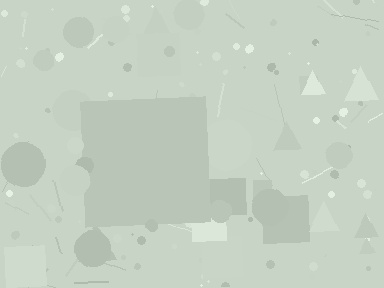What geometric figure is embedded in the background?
A square is embedded in the background.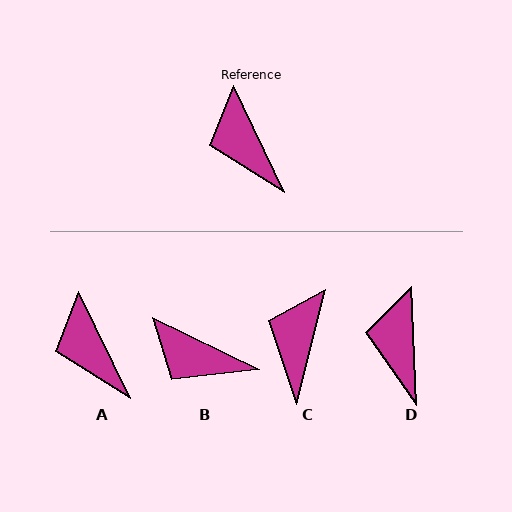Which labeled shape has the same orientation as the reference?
A.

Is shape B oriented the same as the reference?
No, it is off by about 39 degrees.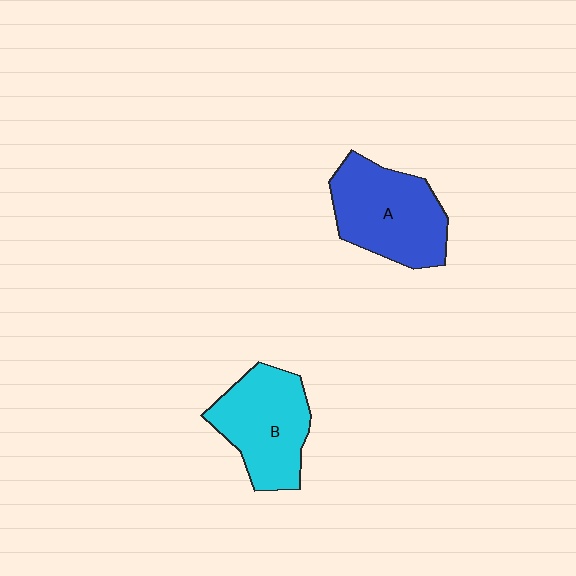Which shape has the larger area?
Shape A (blue).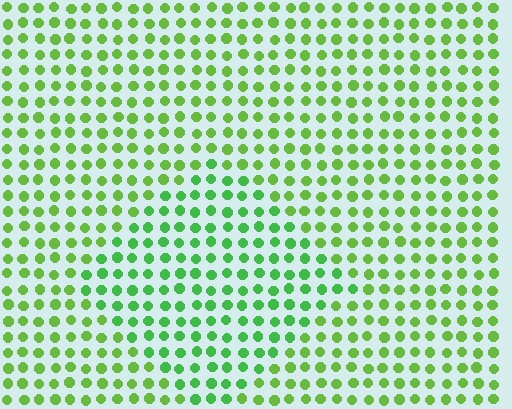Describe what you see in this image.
The image is filled with small lime elements in a uniform arrangement. A diamond-shaped region is visible where the elements are tinted to a slightly different hue, forming a subtle color boundary.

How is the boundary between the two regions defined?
The boundary is defined purely by a slight shift in hue (about 24 degrees). Spacing, size, and orientation are identical on both sides.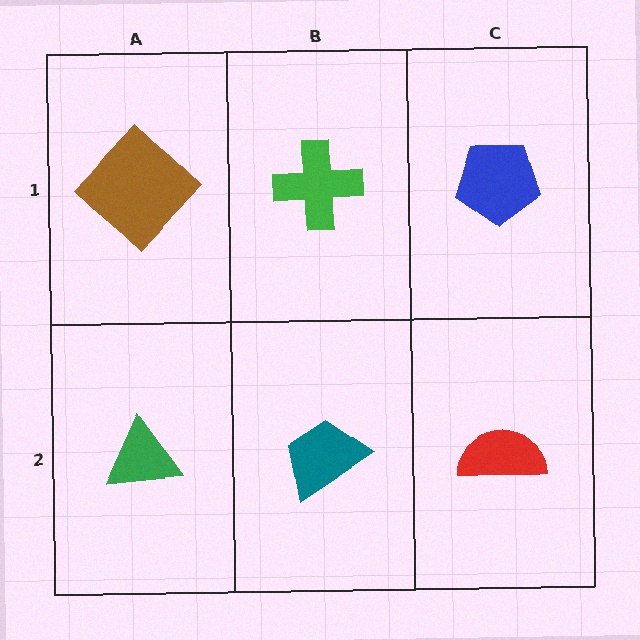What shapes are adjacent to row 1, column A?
A green triangle (row 2, column A), a green cross (row 1, column B).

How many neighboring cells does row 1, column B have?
3.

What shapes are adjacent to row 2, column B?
A green cross (row 1, column B), a green triangle (row 2, column A), a red semicircle (row 2, column C).